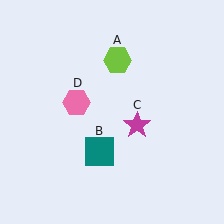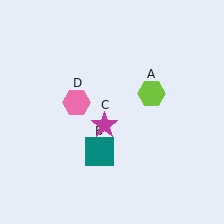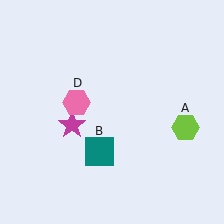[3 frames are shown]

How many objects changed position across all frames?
2 objects changed position: lime hexagon (object A), magenta star (object C).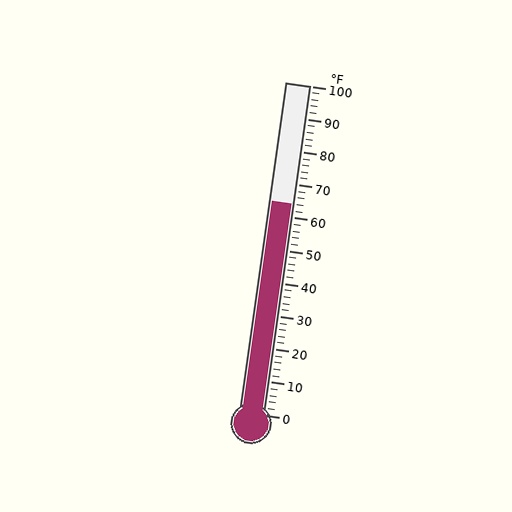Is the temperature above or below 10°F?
The temperature is above 10°F.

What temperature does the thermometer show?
The thermometer shows approximately 64°F.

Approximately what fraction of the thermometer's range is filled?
The thermometer is filled to approximately 65% of its range.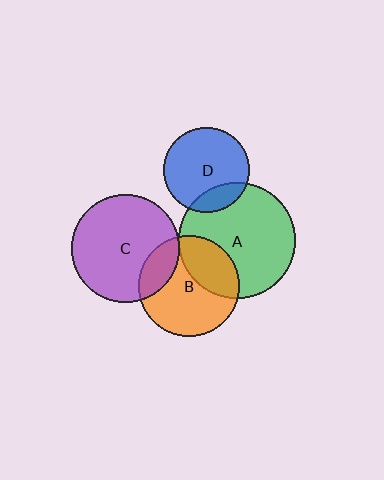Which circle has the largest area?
Circle A (green).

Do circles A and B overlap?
Yes.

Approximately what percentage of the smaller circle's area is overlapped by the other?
Approximately 30%.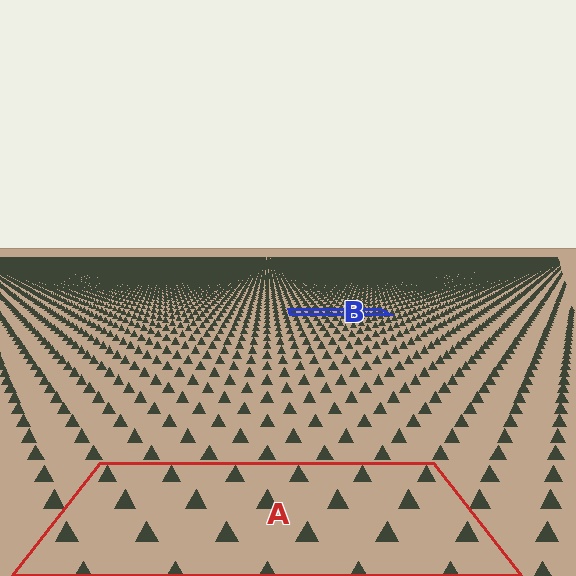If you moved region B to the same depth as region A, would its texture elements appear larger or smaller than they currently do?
They would appear larger. At a closer depth, the same texture elements are projected at a bigger on-screen size.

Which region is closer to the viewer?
Region A is closer. The texture elements there are larger and more spread out.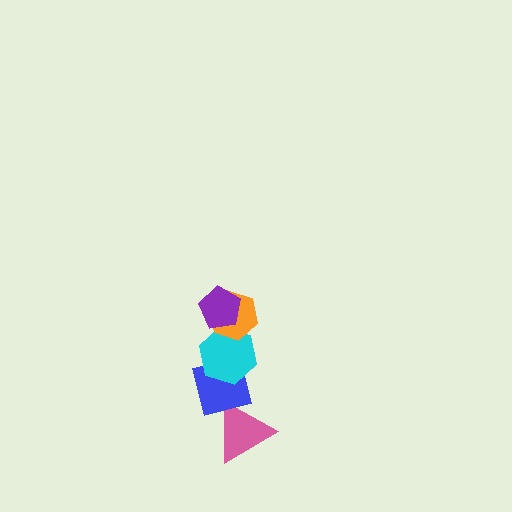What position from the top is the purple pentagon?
The purple pentagon is 1st from the top.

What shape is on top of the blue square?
The cyan hexagon is on top of the blue square.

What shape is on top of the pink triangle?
The blue square is on top of the pink triangle.